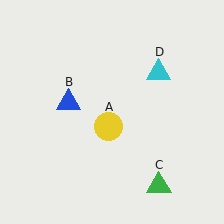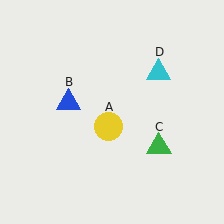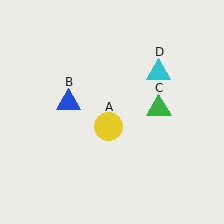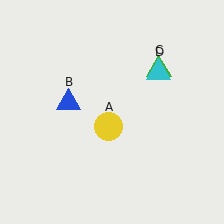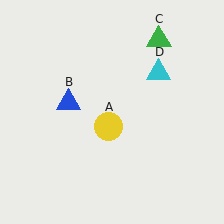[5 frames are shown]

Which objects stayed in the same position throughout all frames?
Yellow circle (object A) and blue triangle (object B) and cyan triangle (object D) remained stationary.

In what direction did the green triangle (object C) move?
The green triangle (object C) moved up.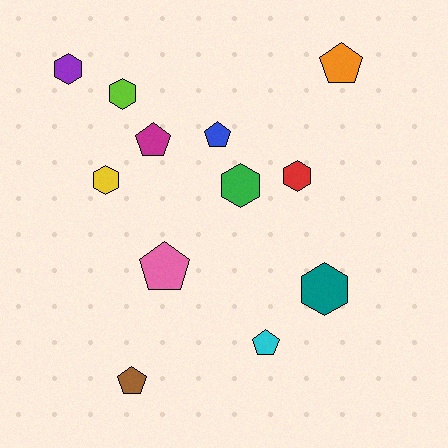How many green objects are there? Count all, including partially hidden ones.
There is 1 green object.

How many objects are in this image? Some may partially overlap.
There are 12 objects.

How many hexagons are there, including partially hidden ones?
There are 6 hexagons.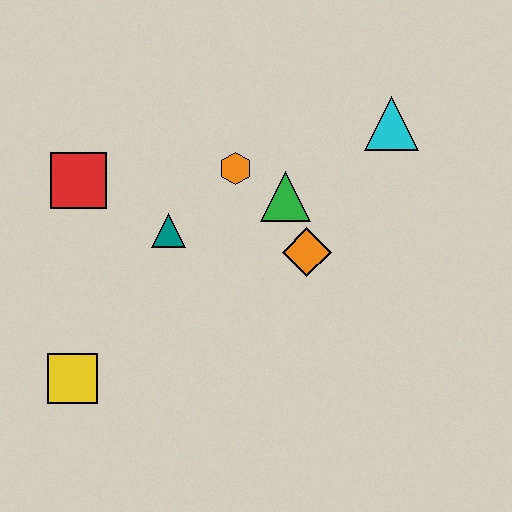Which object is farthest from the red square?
The cyan triangle is farthest from the red square.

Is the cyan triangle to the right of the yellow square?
Yes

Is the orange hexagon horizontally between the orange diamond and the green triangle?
No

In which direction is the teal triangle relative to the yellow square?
The teal triangle is above the yellow square.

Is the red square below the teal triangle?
No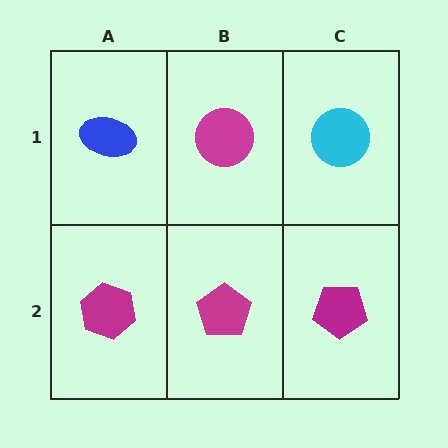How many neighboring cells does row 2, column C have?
2.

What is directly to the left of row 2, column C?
A magenta pentagon.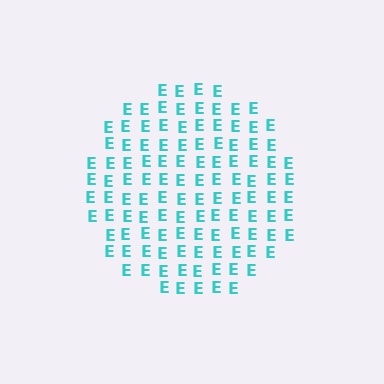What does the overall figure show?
The overall figure shows a circle.